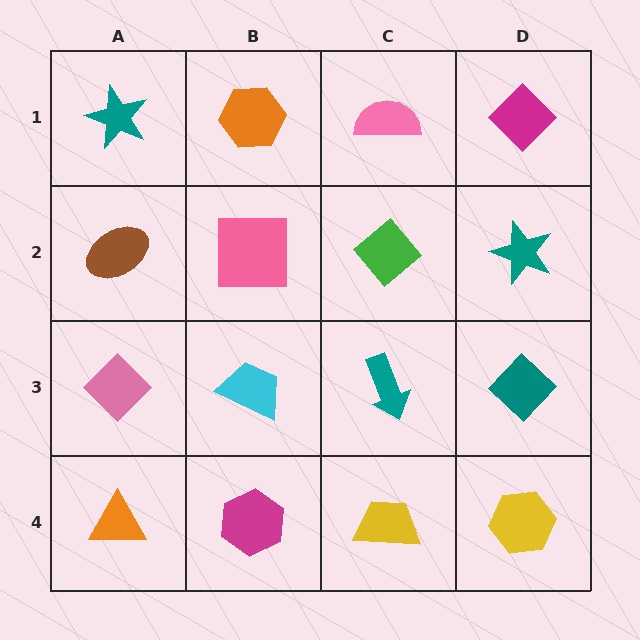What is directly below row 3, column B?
A magenta hexagon.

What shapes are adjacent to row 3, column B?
A pink square (row 2, column B), a magenta hexagon (row 4, column B), a pink diamond (row 3, column A), a teal arrow (row 3, column C).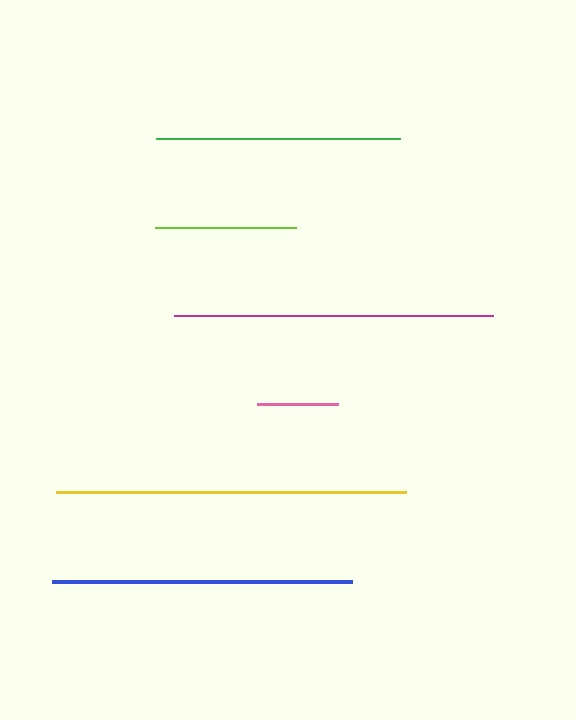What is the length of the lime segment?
The lime segment is approximately 141 pixels long.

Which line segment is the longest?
The yellow line is the longest at approximately 350 pixels.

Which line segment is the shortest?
The pink line is the shortest at approximately 80 pixels.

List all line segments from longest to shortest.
From longest to shortest: yellow, magenta, blue, green, lime, pink.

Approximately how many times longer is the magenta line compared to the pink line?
The magenta line is approximately 4.0 times the length of the pink line.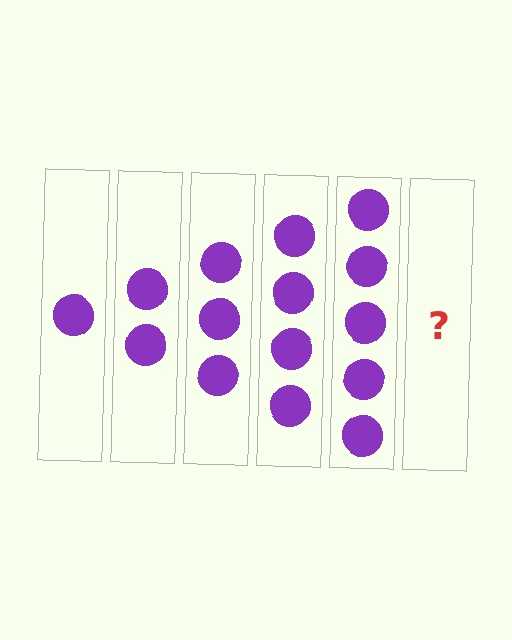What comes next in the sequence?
The next element should be 6 circles.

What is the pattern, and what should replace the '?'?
The pattern is that each step adds one more circle. The '?' should be 6 circles.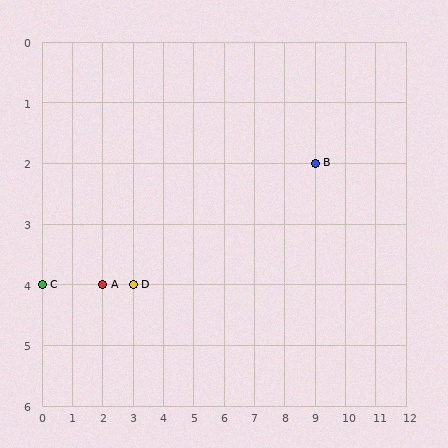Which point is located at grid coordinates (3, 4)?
Point D is at (3, 4).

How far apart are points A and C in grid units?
Points A and C are 2 columns apart.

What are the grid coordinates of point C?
Point C is at grid coordinates (0, 4).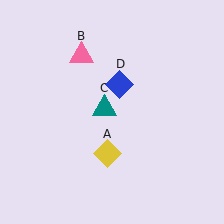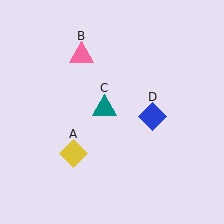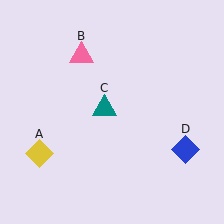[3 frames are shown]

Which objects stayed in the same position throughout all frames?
Pink triangle (object B) and teal triangle (object C) remained stationary.